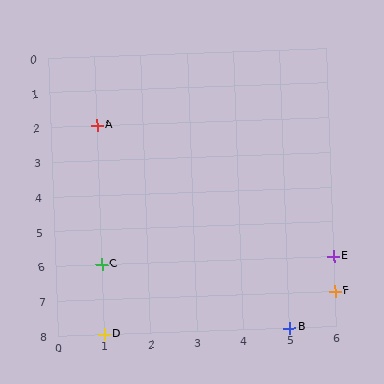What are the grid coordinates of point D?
Point D is at grid coordinates (1, 8).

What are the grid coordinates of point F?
Point F is at grid coordinates (6, 7).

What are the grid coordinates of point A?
Point A is at grid coordinates (1, 2).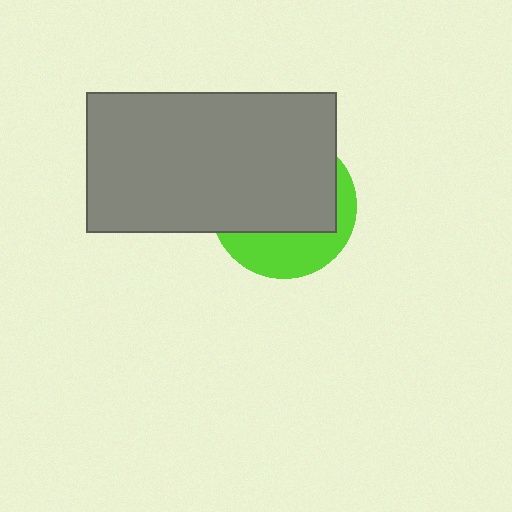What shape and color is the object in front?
The object in front is a gray rectangle.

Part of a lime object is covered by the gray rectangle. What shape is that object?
It is a circle.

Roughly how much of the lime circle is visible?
A small part of it is visible (roughly 33%).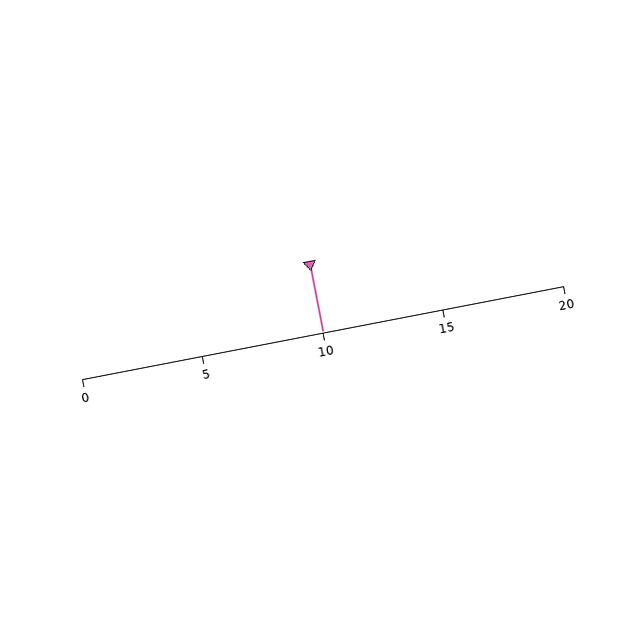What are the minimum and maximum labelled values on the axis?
The axis runs from 0 to 20.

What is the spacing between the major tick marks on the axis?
The major ticks are spaced 5 apart.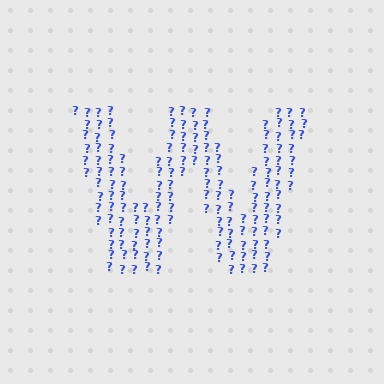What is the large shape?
The large shape is the letter W.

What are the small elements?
The small elements are question marks.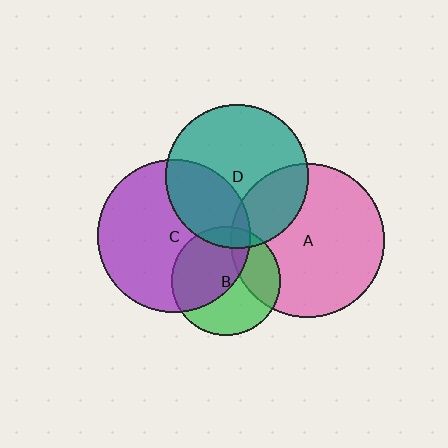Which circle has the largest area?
Circle C (purple).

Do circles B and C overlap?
Yes.